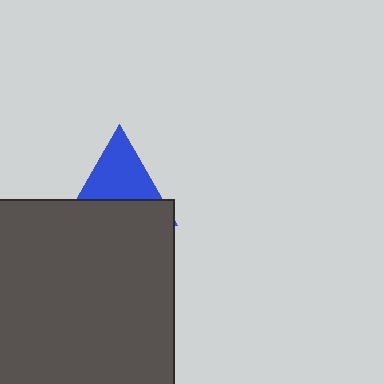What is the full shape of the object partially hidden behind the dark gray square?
The partially hidden object is a blue triangle.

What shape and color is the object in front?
The object in front is a dark gray square.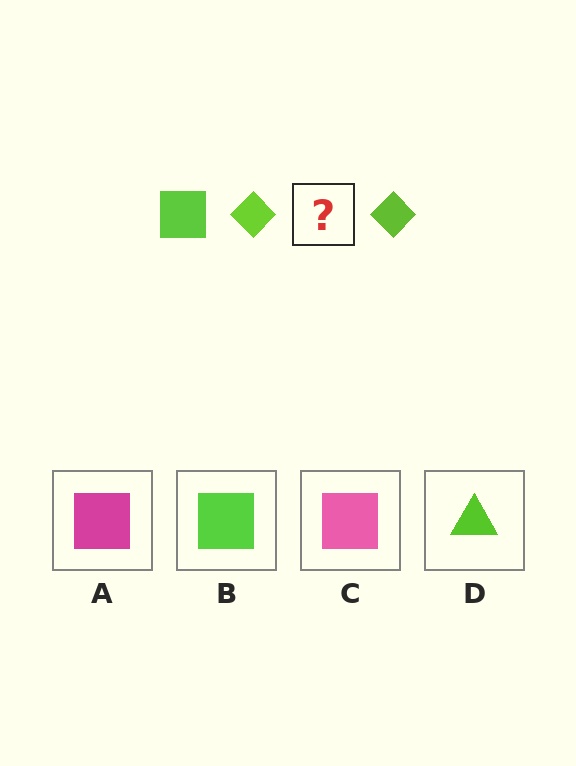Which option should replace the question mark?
Option B.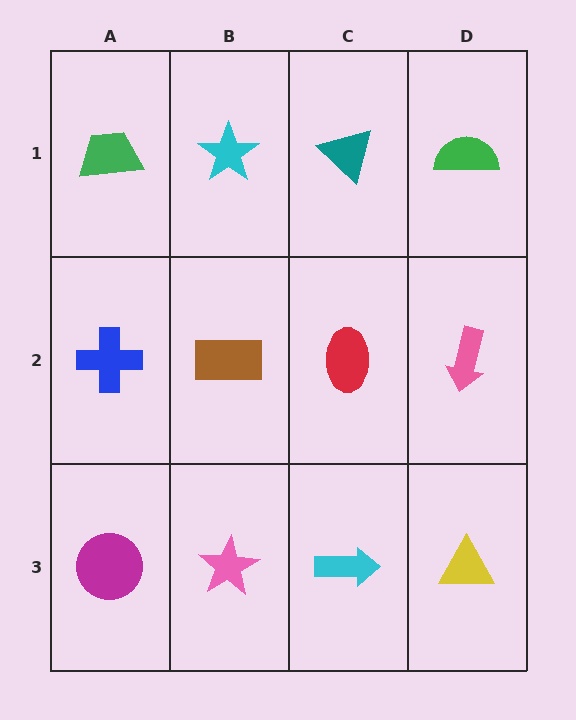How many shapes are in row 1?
4 shapes.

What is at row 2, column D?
A pink arrow.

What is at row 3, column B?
A pink star.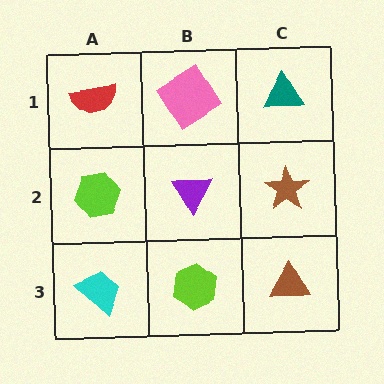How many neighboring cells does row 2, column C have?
3.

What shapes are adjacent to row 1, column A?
A lime hexagon (row 2, column A), a pink diamond (row 1, column B).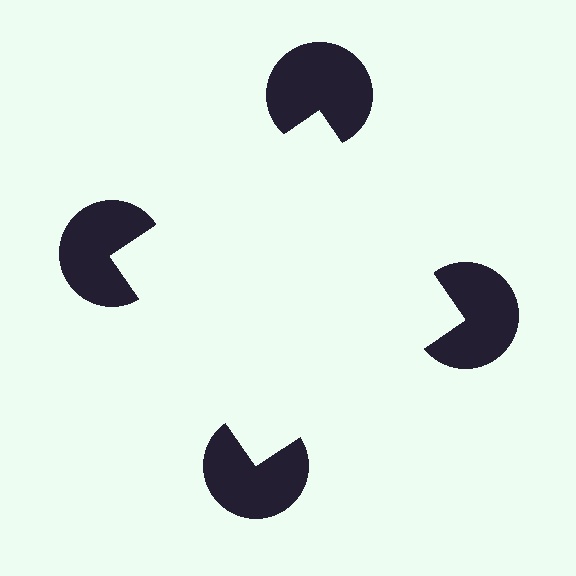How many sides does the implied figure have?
4 sides.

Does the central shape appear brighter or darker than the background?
It typically appears slightly brighter than the background, even though no actual brightness change is drawn.